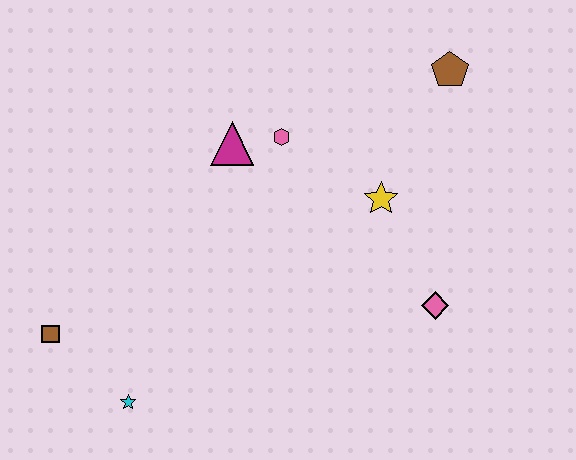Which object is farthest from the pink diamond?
The brown square is farthest from the pink diamond.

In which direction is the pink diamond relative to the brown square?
The pink diamond is to the right of the brown square.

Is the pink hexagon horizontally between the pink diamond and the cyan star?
Yes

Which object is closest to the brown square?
The cyan star is closest to the brown square.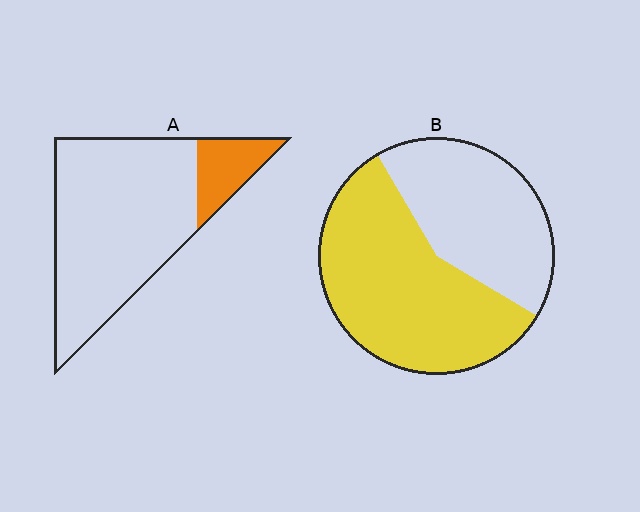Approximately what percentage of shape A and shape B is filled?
A is approximately 15% and B is approximately 60%.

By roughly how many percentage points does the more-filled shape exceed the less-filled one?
By roughly 40 percentage points (B over A).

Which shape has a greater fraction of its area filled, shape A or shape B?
Shape B.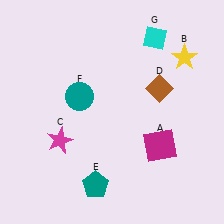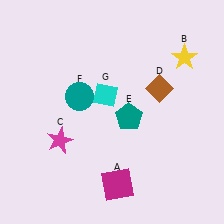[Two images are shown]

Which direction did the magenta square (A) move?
The magenta square (A) moved left.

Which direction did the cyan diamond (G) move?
The cyan diamond (G) moved down.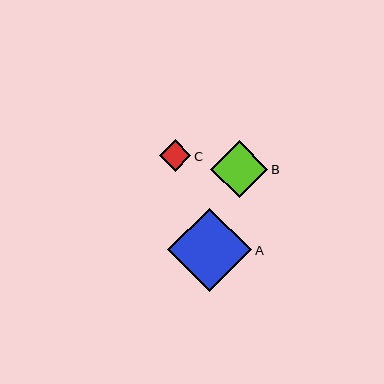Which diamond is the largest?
Diamond A is the largest with a size of approximately 84 pixels.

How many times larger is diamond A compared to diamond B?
Diamond A is approximately 1.5 times the size of diamond B.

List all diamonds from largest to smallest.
From largest to smallest: A, B, C.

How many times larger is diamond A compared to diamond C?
Diamond A is approximately 2.7 times the size of diamond C.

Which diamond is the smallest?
Diamond C is the smallest with a size of approximately 32 pixels.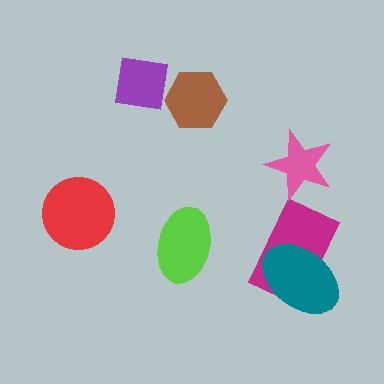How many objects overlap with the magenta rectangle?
1 object overlaps with the magenta rectangle.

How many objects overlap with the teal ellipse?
1 object overlaps with the teal ellipse.